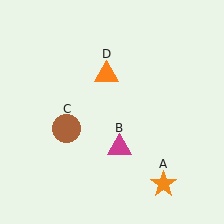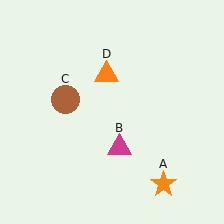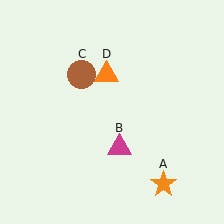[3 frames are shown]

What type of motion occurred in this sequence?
The brown circle (object C) rotated clockwise around the center of the scene.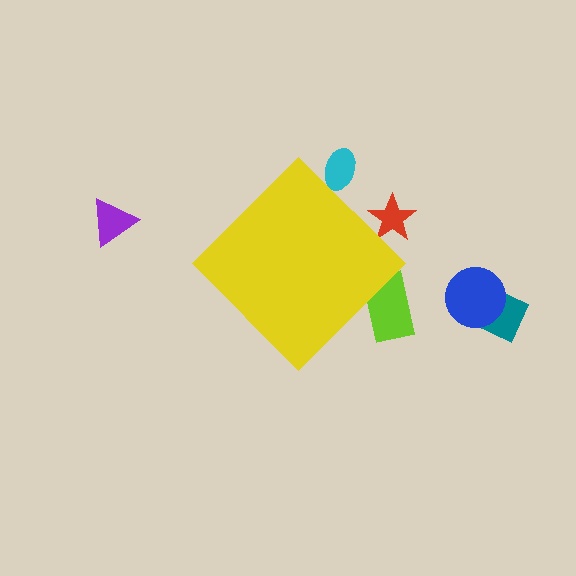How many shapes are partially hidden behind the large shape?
3 shapes are partially hidden.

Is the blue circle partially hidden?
No, the blue circle is fully visible.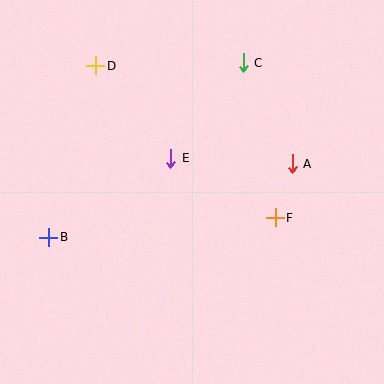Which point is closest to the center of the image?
Point E at (171, 158) is closest to the center.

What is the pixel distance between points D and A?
The distance between D and A is 220 pixels.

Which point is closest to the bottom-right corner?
Point F is closest to the bottom-right corner.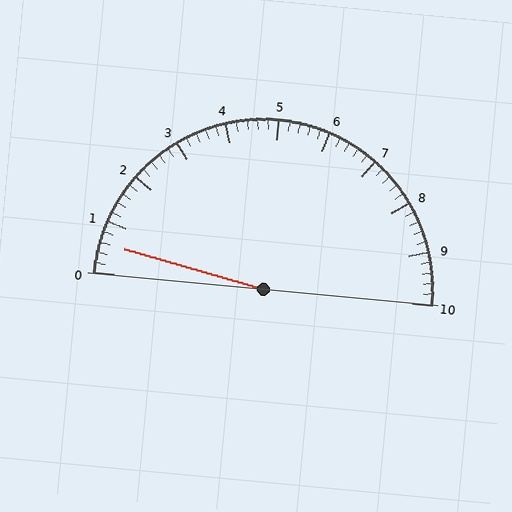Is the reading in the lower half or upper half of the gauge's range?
The reading is in the lower half of the range (0 to 10).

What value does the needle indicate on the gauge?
The needle indicates approximately 0.6.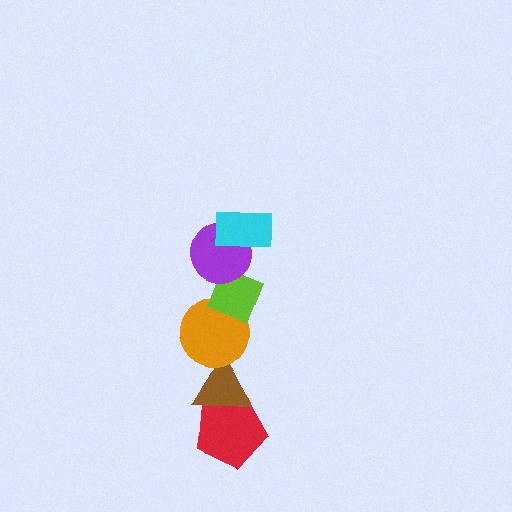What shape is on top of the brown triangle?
The orange circle is on top of the brown triangle.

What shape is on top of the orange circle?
The lime diamond is on top of the orange circle.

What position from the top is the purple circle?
The purple circle is 2nd from the top.